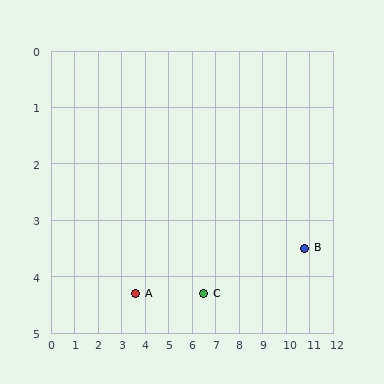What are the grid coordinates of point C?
Point C is at approximately (6.5, 4.3).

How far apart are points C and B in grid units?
Points C and B are about 4.4 grid units apart.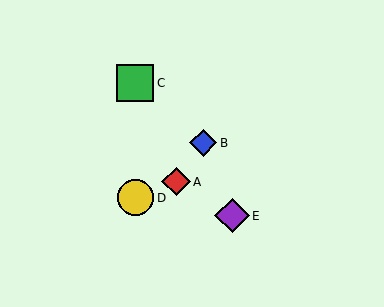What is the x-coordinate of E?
Object E is at x≈232.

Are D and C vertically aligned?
Yes, both are at x≈135.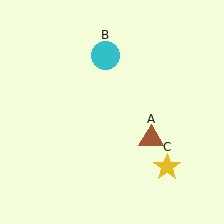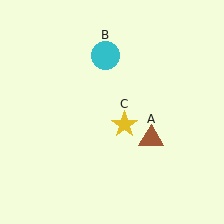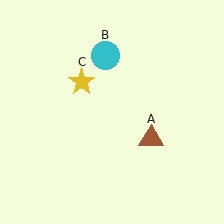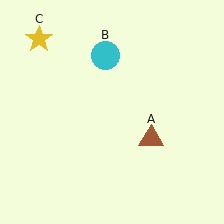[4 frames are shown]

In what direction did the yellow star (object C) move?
The yellow star (object C) moved up and to the left.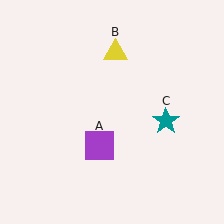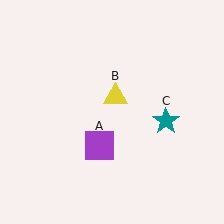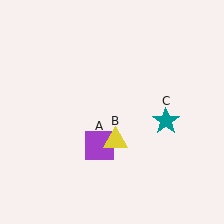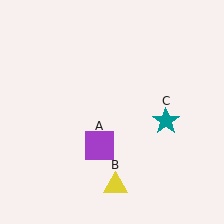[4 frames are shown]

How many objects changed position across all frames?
1 object changed position: yellow triangle (object B).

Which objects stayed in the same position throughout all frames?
Purple square (object A) and teal star (object C) remained stationary.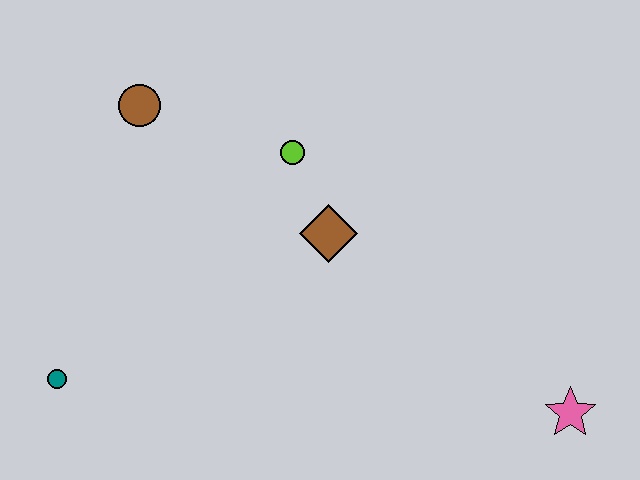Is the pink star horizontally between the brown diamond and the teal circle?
No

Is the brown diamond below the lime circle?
Yes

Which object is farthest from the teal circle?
The pink star is farthest from the teal circle.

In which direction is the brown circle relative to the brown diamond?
The brown circle is to the left of the brown diamond.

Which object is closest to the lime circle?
The brown diamond is closest to the lime circle.